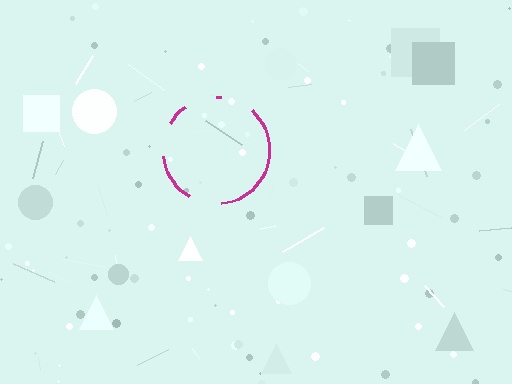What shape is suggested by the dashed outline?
The dashed outline suggests a circle.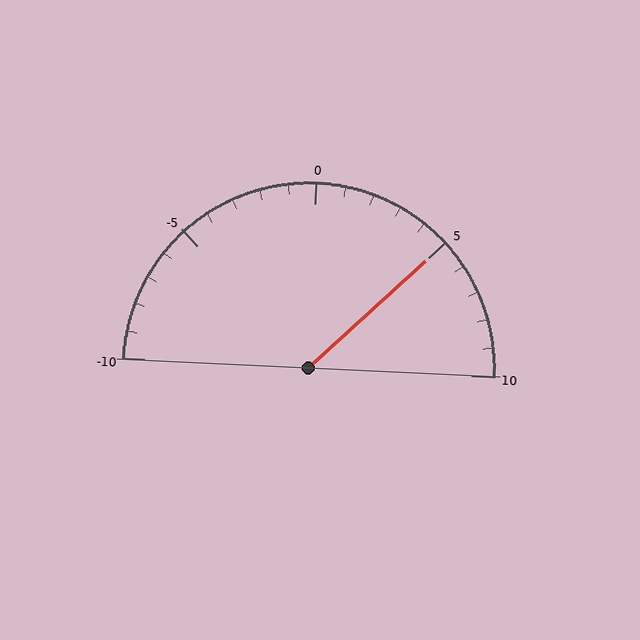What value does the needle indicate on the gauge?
The needle indicates approximately 5.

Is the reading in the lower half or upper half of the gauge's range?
The reading is in the upper half of the range (-10 to 10).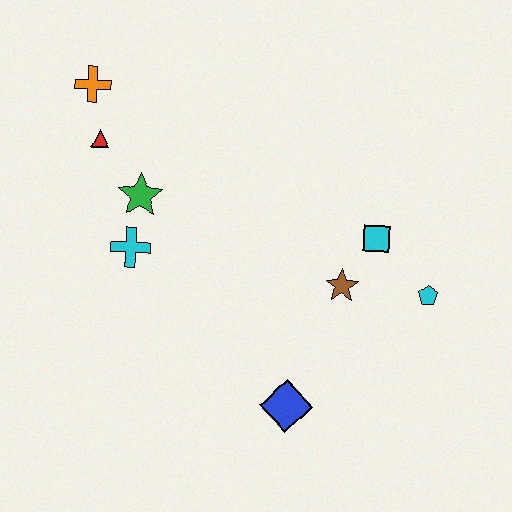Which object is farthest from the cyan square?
The orange cross is farthest from the cyan square.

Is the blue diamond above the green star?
No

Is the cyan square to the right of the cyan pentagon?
No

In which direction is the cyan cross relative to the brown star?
The cyan cross is to the left of the brown star.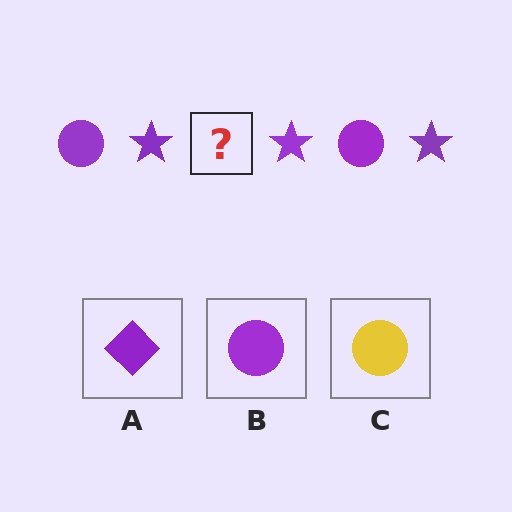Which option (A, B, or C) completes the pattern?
B.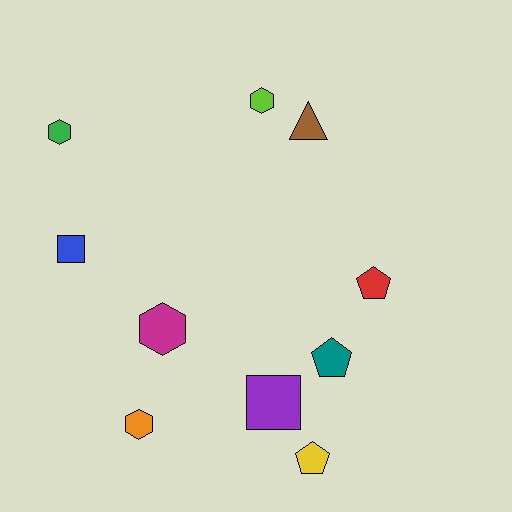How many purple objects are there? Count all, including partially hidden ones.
There is 1 purple object.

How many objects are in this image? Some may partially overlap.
There are 10 objects.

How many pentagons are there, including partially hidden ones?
There are 3 pentagons.